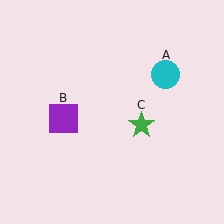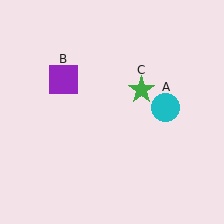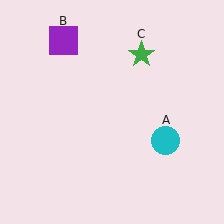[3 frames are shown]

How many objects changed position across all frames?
3 objects changed position: cyan circle (object A), purple square (object B), green star (object C).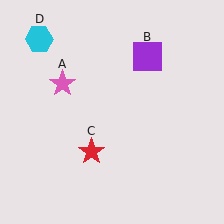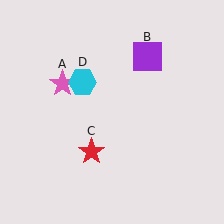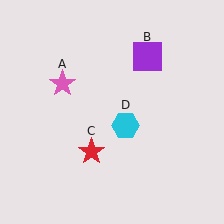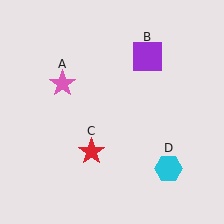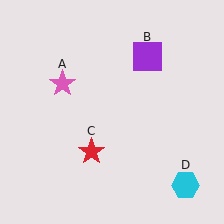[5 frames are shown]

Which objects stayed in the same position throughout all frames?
Pink star (object A) and purple square (object B) and red star (object C) remained stationary.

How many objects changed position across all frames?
1 object changed position: cyan hexagon (object D).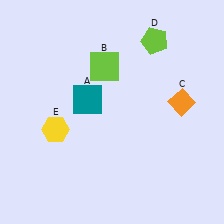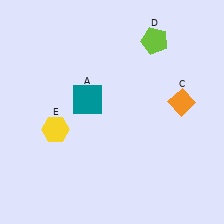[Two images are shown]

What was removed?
The lime square (B) was removed in Image 2.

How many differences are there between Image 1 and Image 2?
There is 1 difference between the two images.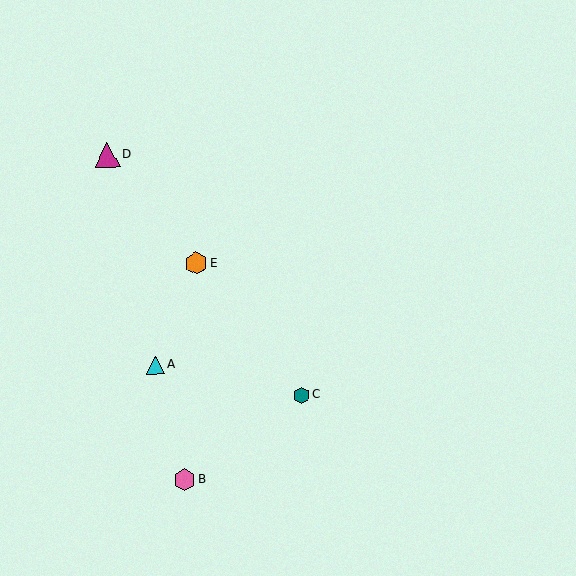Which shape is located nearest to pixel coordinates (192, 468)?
The pink hexagon (labeled B) at (184, 480) is nearest to that location.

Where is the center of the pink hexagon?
The center of the pink hexagon is at (184, 480).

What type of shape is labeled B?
Shape B is a pink hexagon.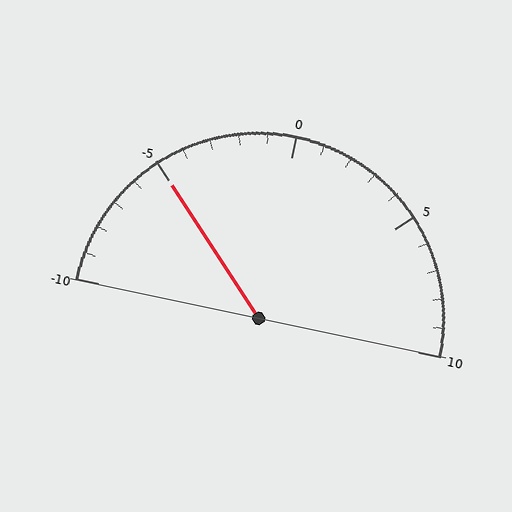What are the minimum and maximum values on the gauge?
The gauge ranges from -10 to 10.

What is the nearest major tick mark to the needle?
The nearest major tick mark is -5.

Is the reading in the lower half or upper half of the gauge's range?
The reading is in the lower half of the range (-10 to 10).